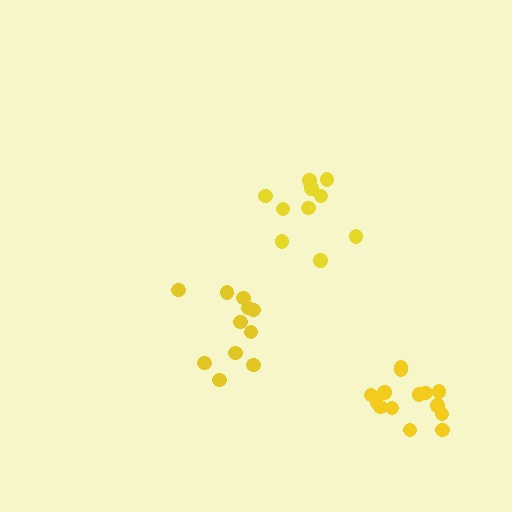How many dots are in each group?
Group 1: 10 dots, Group 2: 14 dots, Group 3: 11 dots (35 total).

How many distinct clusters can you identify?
There are 3 distinct clusters.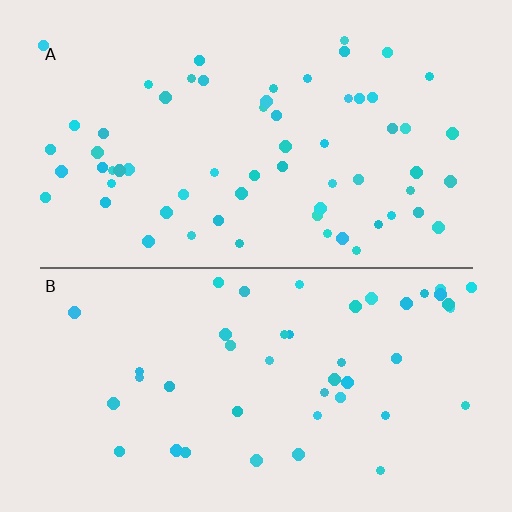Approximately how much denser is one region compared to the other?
Approximately 1.4× — region A over region B.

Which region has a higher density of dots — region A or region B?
A (the top).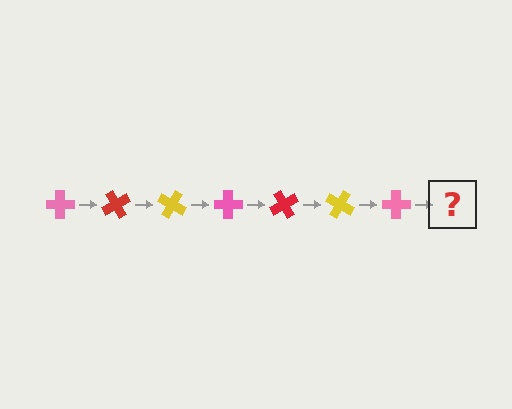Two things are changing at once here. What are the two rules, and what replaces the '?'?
The two rules are that it rotates 60 degrees each step and the color cycles through pink, red, and yellow. The '?' should be a red cross, rotated 420 degrees from the start.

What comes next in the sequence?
The next element should be a red cross, rotated 420 degrees from the start.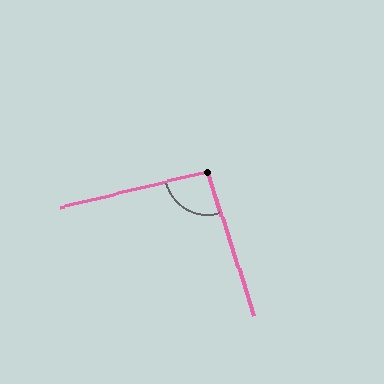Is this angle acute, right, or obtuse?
It is approximately a right angle.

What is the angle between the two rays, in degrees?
Approximately 94 degrees.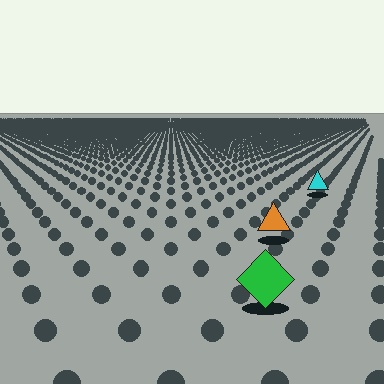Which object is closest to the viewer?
The green diamond is closest. The texture marks near it are larger and more spread out.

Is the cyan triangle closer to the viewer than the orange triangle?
No. The orange triangle is closer — you can tell from the texture gradient: the ground texture is coarser near it.